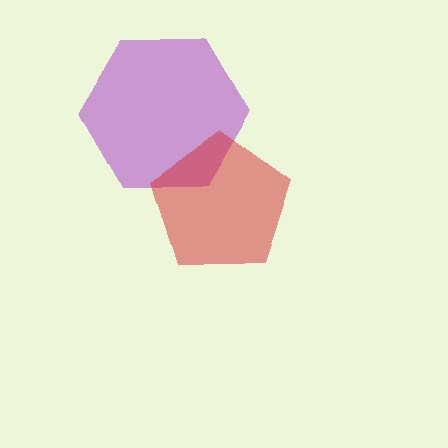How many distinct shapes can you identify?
There are 2 distinct shapes: a purple hexagon, a red pentagon.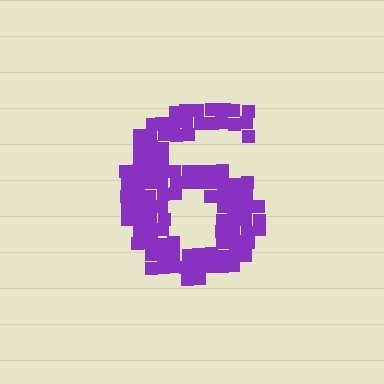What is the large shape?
The large shape is the digit 6.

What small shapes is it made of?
It is made of small squares.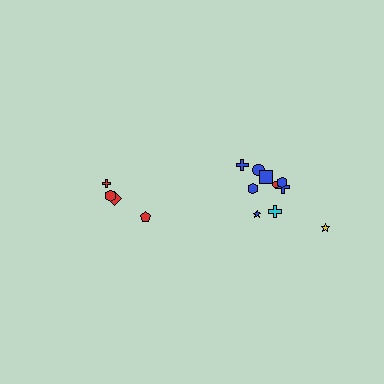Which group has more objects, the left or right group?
The right group.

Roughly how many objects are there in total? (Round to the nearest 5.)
Roughly 15 objects in total.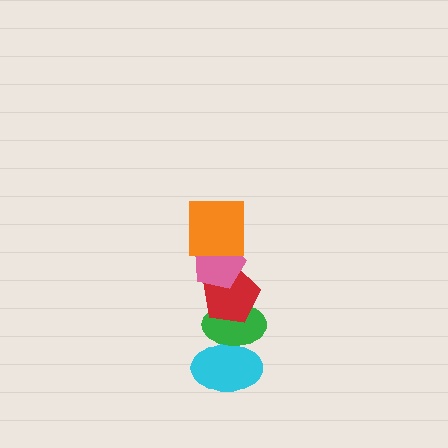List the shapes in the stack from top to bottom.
From top to bottom: the orange square, the pink pentagon, the red pentagon, the green ellipse, the cyan ellipse.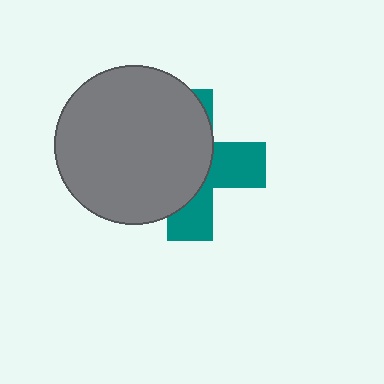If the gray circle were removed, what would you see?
You would see the complete teal cross.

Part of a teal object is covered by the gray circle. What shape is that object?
It is a cross.